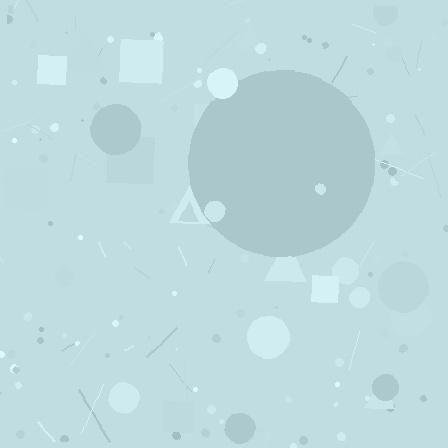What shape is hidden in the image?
A circle is hidden in the image.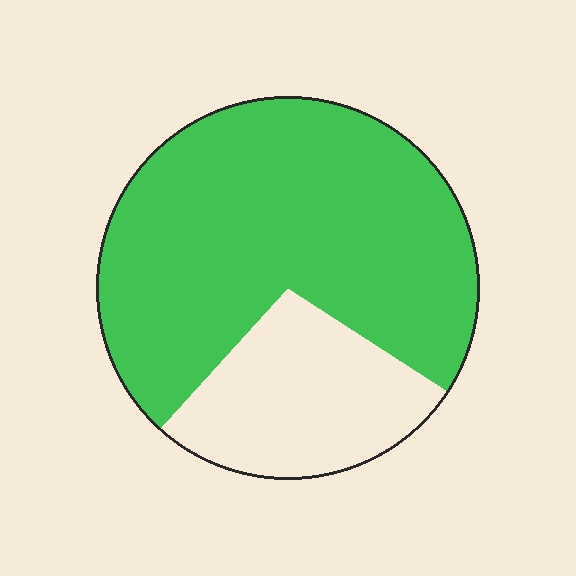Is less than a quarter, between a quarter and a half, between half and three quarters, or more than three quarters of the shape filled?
Between half and three quarters.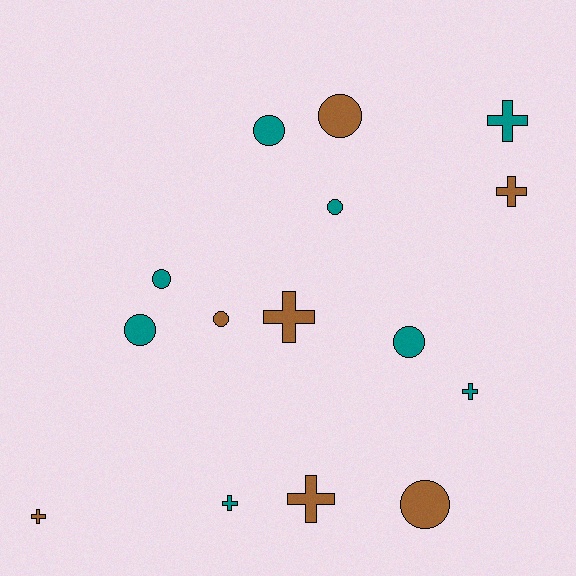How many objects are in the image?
There are 15 objects.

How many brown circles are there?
There are 3 brown circles.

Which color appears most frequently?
Teal, with 8 objects.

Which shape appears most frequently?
Circle, with 8 objects.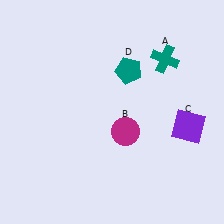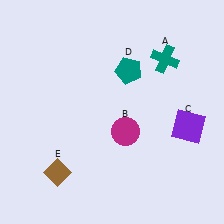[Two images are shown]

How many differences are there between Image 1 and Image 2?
There is 1 difference between the two images.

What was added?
A brown diamond (E) was added in Image 2.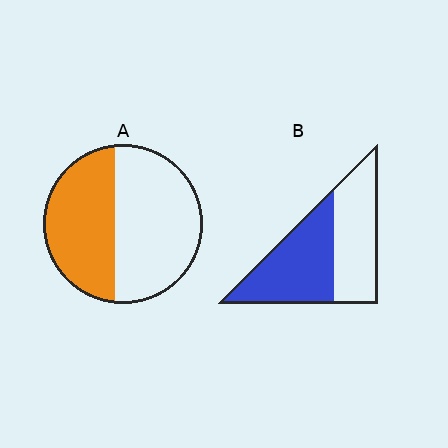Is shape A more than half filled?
No.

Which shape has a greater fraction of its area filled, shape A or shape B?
Shape B.